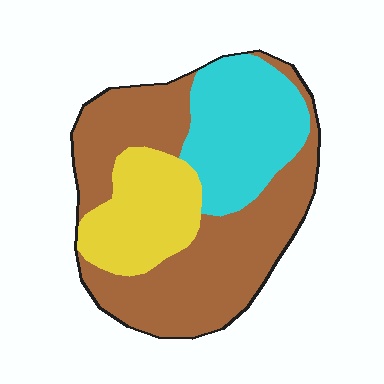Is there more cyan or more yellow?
Cyan.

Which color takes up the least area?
Yellow, at roughly 20%.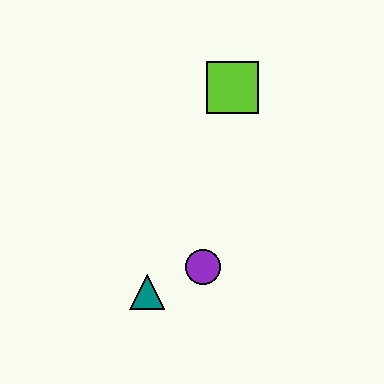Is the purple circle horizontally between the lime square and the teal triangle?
Yes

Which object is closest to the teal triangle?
The purple circle is closest to the teal triangle.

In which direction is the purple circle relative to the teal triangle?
The purple circle is to the right of the teal triangle.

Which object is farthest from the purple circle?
The lime square is farthest from the purple circle.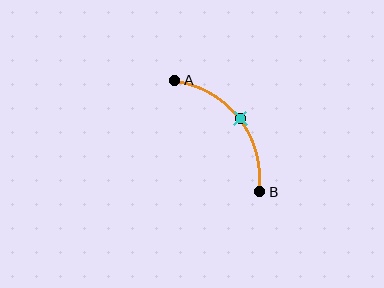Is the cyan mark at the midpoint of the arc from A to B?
Yes. The cyan mark lies on the arc at equal arc-length from both A and B — it is the arc midpoint.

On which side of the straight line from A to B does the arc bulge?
The arc bulges above and to the right of the straight line connecting A and B.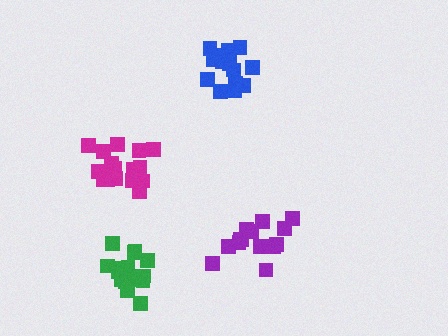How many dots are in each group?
Group 1: 16 dots, Group 2: 16 dots, Group 3: 17 dots, Group 4: 14 dots (63 total).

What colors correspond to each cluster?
The clusters are colored: green, blue, magenta, purple.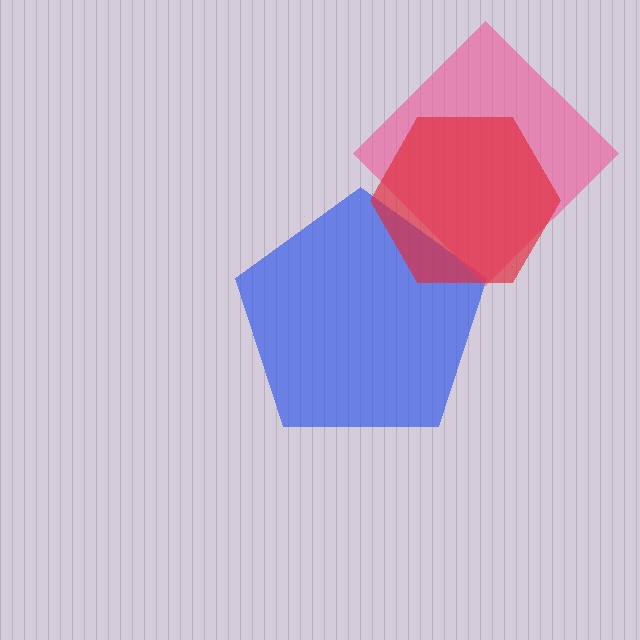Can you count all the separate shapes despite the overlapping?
Yes, there are 3 separate shapes.